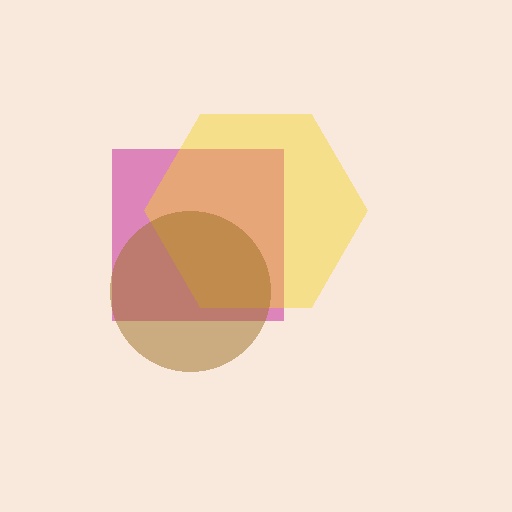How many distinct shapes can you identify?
There are 3 distinct shapes: a magenta square, a yellow hexagon, a brown circle.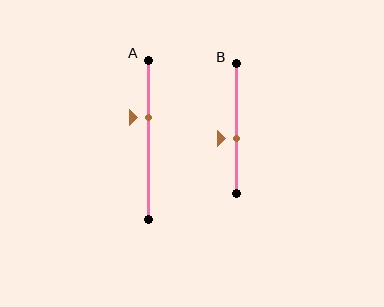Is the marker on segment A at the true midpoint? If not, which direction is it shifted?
No, the marker on segment A is shifted upward by about 14% of the segment length.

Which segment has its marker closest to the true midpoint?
Segment B has its marker closest to the true midpoint.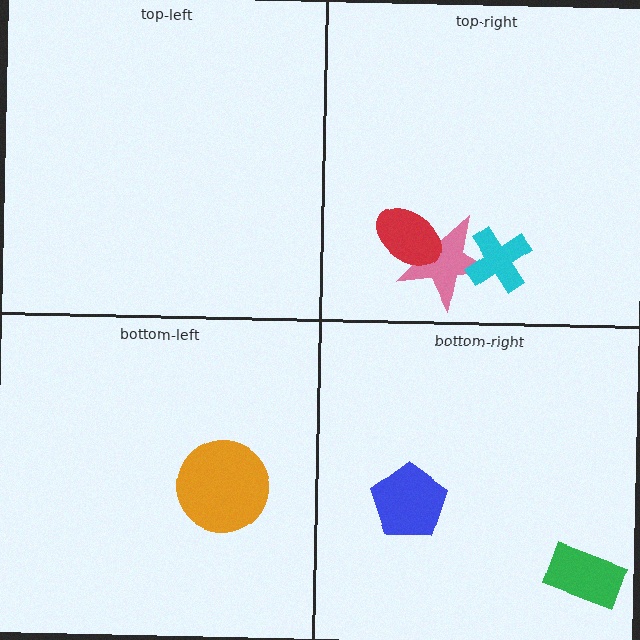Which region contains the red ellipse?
The top-right region.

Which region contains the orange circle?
The bottom-left region.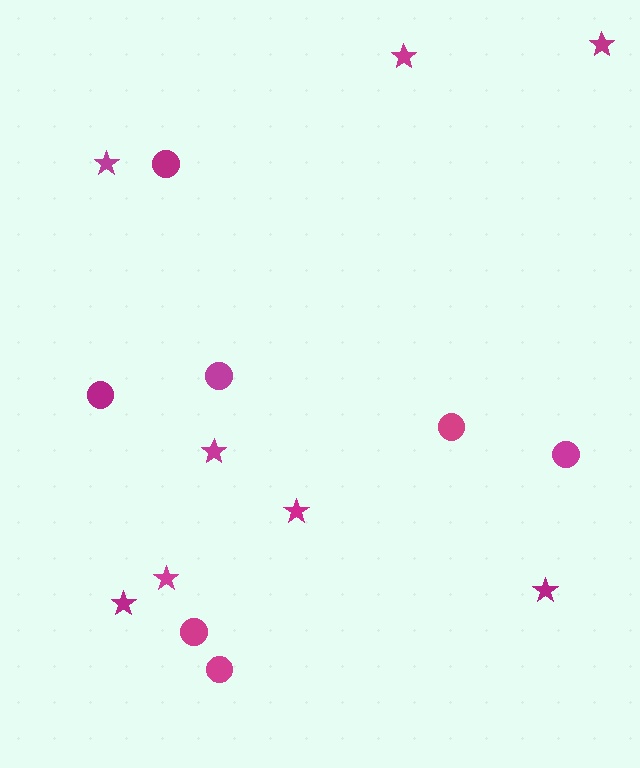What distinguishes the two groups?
There are 2 groups: one group of circles (7) and one group of stars (8).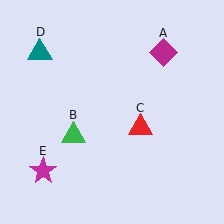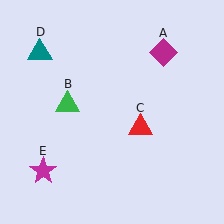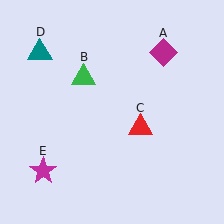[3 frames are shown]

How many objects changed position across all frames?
1 object changed position: green triangle (object B).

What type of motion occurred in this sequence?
The green triangle (object B) rotated clockwise around the center of the scene.